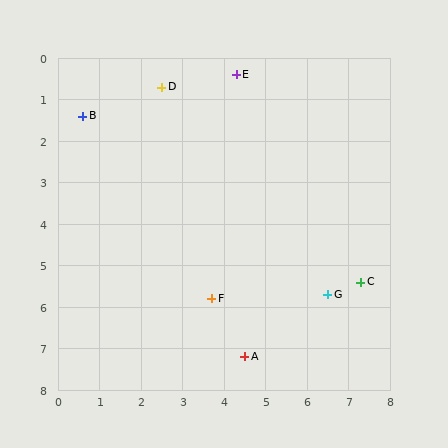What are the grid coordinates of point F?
Point F is at approximately (3.7, 5.8).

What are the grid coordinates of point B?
Point B is at approximately (0.6, 1.4).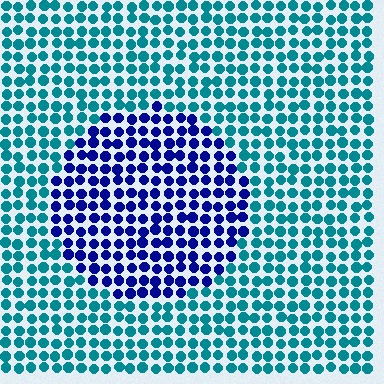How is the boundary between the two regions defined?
The boundary is defined purely by a slight shift in hue (about 54 degrees). Spacing, size, and orientation are identical on both sides.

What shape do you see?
I see a circle.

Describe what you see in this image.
The image is filled with small teal elements in a uniform arrangement. A circle-shaped region is visible where the elements are tinted to a slightly different hue, forming a subtle color boundary.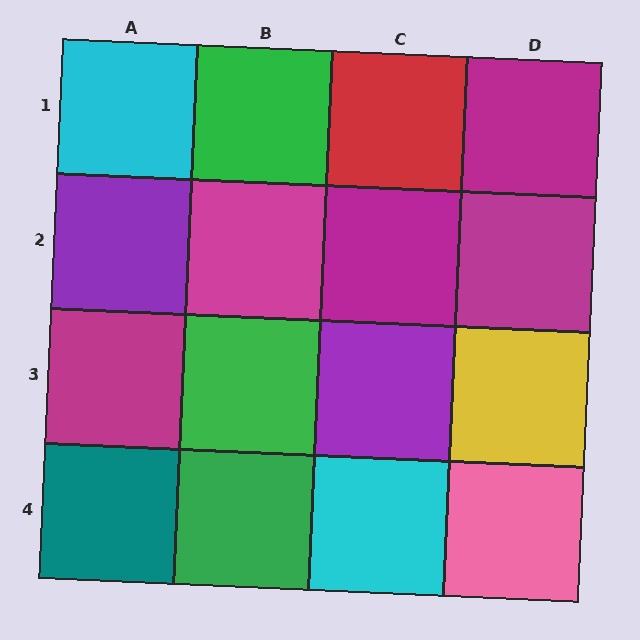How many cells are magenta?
5 cells are magenta.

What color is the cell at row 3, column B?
Green.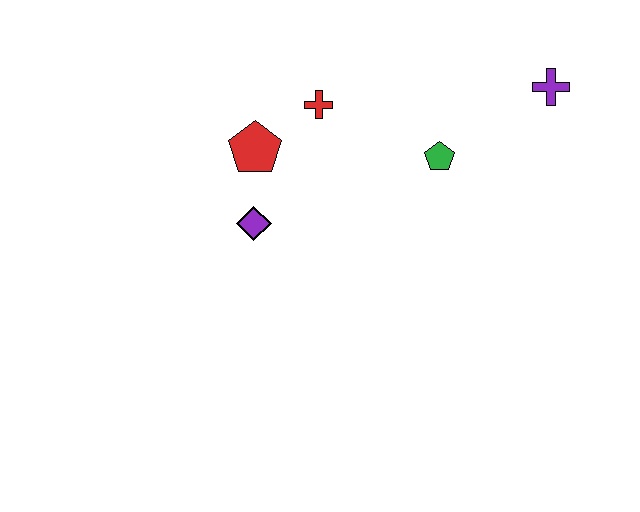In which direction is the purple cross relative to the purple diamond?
The purple cross is to the right of the purple diamond.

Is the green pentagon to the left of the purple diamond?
No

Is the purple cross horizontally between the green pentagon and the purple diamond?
No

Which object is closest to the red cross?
The red pentagon is closest to the red cross.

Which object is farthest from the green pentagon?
The purple diamond is farthest from the green pentagon.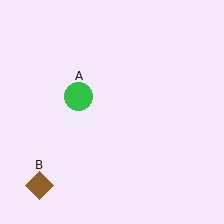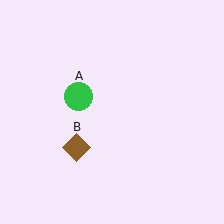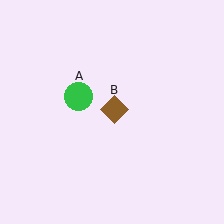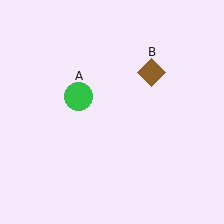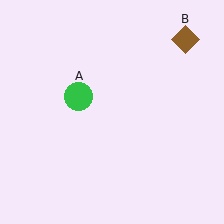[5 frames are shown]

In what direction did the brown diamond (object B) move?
The brown diamond (object B) moved up and to the right.